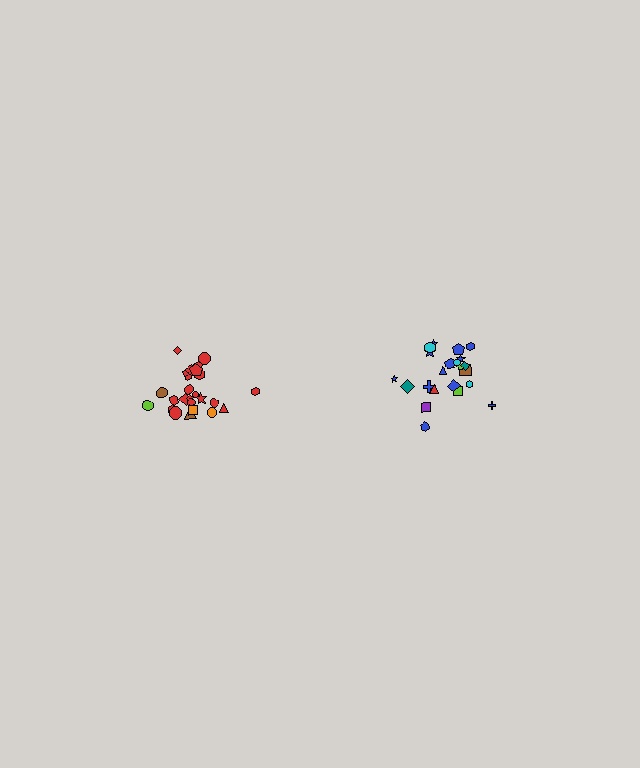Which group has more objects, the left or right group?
The left group.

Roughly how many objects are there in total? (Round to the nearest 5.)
Roughly 45 objects in total.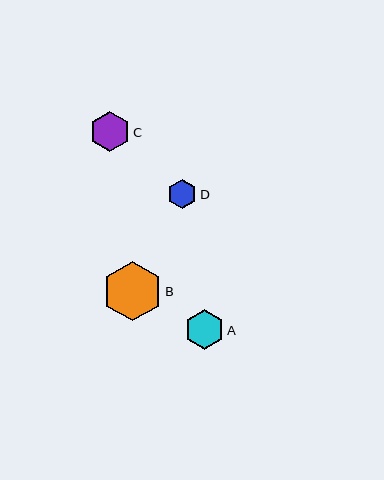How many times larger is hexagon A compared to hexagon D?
Hexagon A is approximately 1.4 times the size of hexagon D.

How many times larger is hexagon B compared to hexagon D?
Hexagon B is approximately 2.0 times the size of hexagon D.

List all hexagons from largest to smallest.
From largest to smallest: B, C, A, D.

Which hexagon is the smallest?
Hexagon D is the smallest with a size of approximately 29 pixels.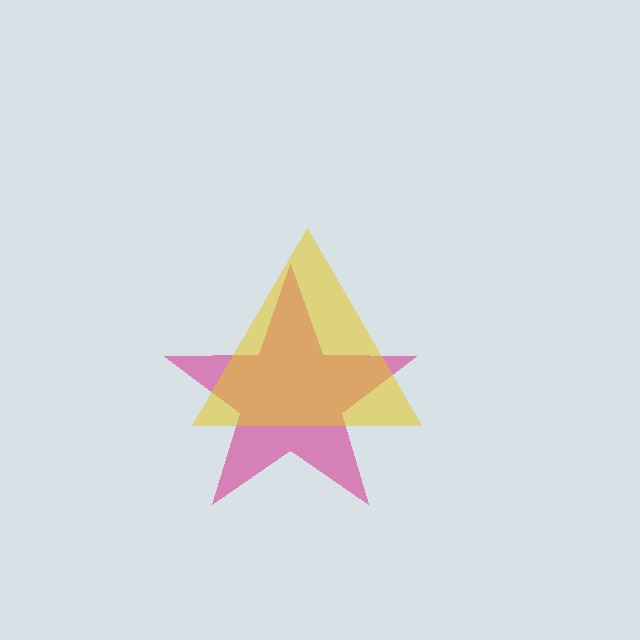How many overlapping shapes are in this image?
There are 2 overlapping shapes in the image.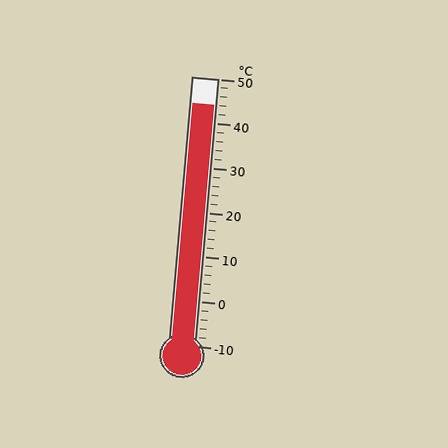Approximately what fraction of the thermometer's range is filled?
The thermometer is filled to approximately 90% of its range.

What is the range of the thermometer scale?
The thermometer scale ranges from -10°C to 50°C.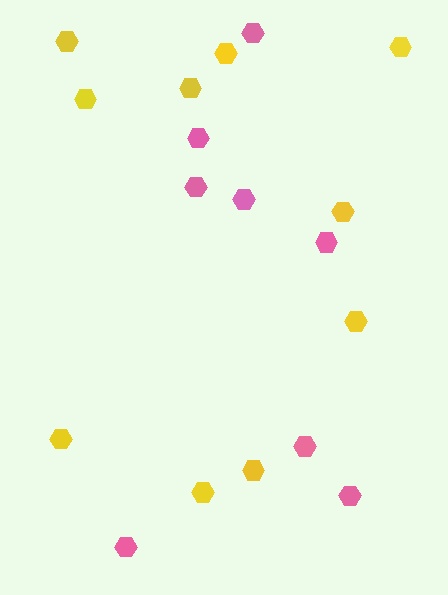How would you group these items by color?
There are 2 groups: one group of yellow hexagons (10) and one group of pink hexagons (8).